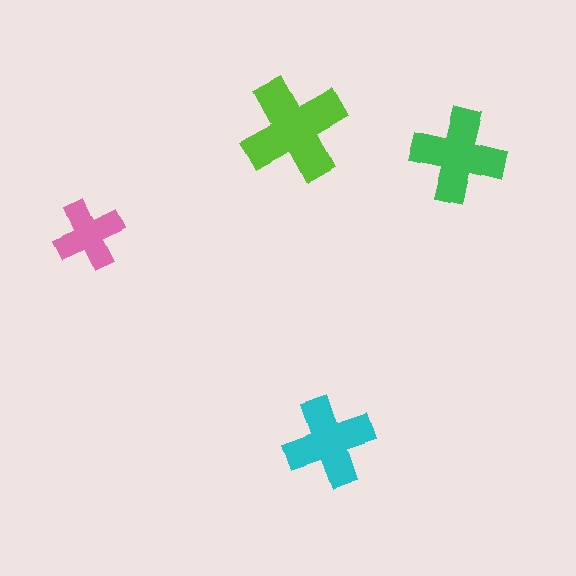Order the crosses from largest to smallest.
the lime one, the green one, the cyan one, the pink one.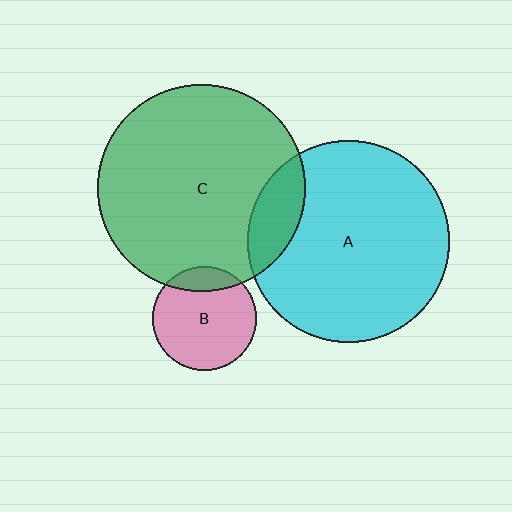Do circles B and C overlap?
Yes.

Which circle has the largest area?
Circle C (green).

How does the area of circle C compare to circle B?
Approximately 4.0 times.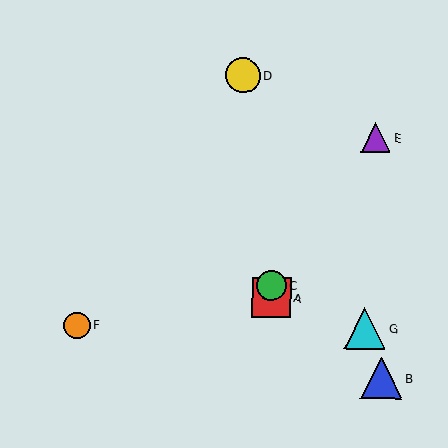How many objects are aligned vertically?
2 objects (A, C) are aligned vertically.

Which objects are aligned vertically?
Objects A, C are aligned vertically.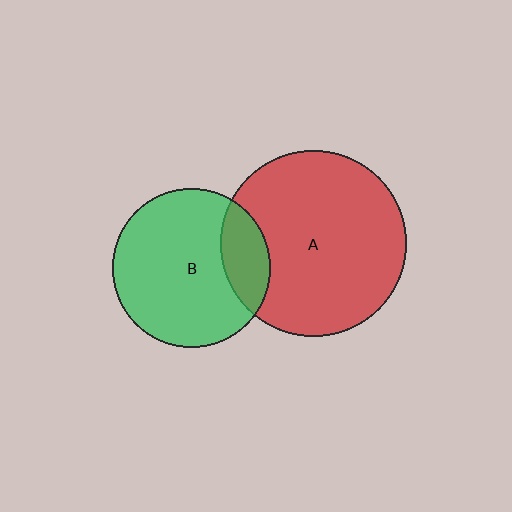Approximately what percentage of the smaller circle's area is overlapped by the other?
Approximately 20%.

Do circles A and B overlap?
Yes.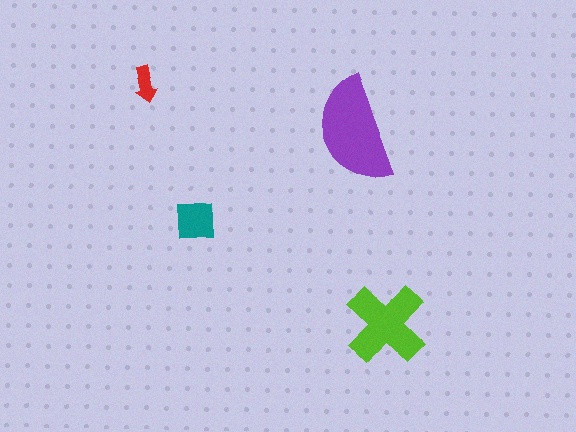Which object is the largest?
The purple semicircle.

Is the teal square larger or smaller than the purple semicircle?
Smaller.